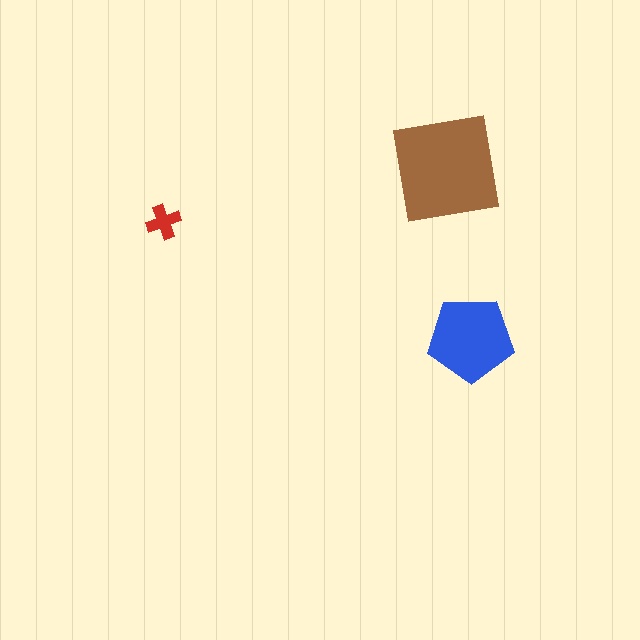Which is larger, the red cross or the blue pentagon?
The blue pentagon.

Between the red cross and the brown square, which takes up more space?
The brown square.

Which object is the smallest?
The red cross.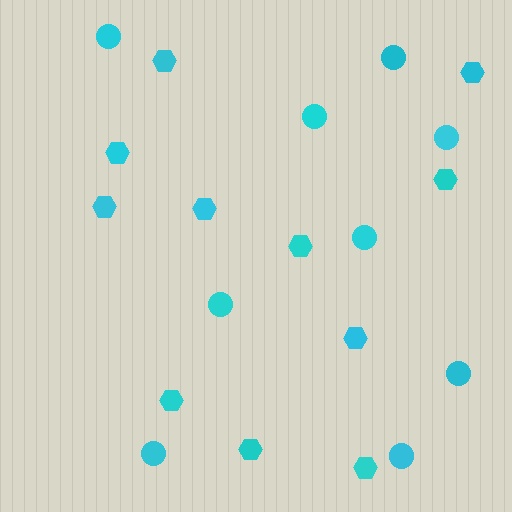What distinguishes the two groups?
There are 2 groups: one group of hexagons (11) and one group of circles (9).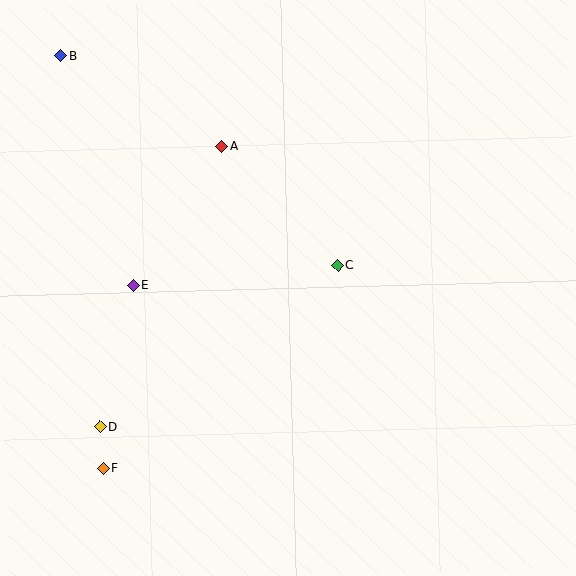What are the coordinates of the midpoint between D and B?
The midpoint between D and B is at (80, 241).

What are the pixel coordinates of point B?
Point B is at (61, 56).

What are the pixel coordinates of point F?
Point F is at (103, 468).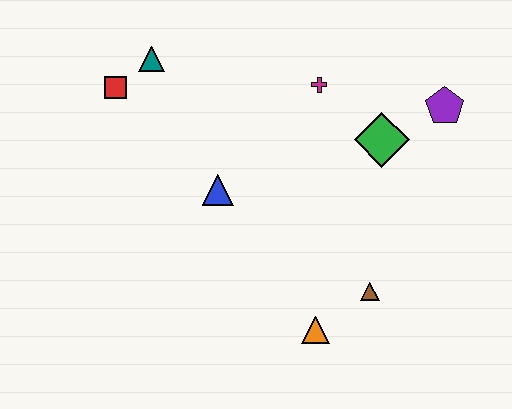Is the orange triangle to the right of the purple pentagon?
No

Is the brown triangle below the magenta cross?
Yes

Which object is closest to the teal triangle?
The red square is closest to the teal triangle.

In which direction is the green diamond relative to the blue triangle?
The green diamond is to the right of the blue triangle.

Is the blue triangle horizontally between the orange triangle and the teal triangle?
Yes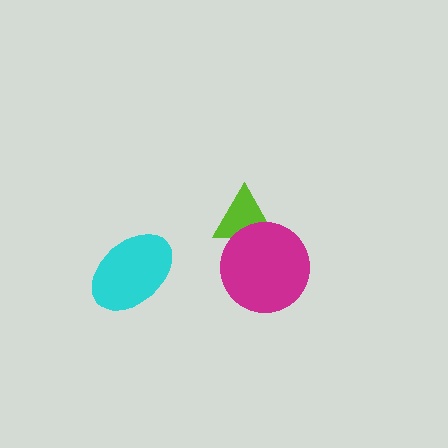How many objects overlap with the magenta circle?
1 object overlaps with the magenta circle.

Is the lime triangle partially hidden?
Yes, it is partially covered by another shape.